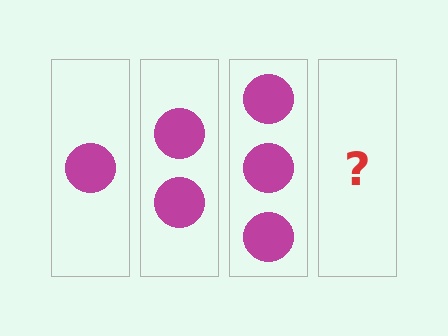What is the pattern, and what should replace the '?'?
The pattern is that each step adds one more circle. The '?' should be 4 circles.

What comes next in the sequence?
The next element should be 4 circles.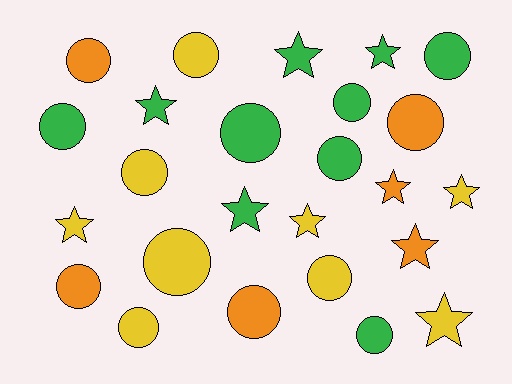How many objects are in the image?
There are 25 objects.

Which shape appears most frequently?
Circle, with 15 objects.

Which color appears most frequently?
Green, with 10 objects.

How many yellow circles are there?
There are 5 yellow circles.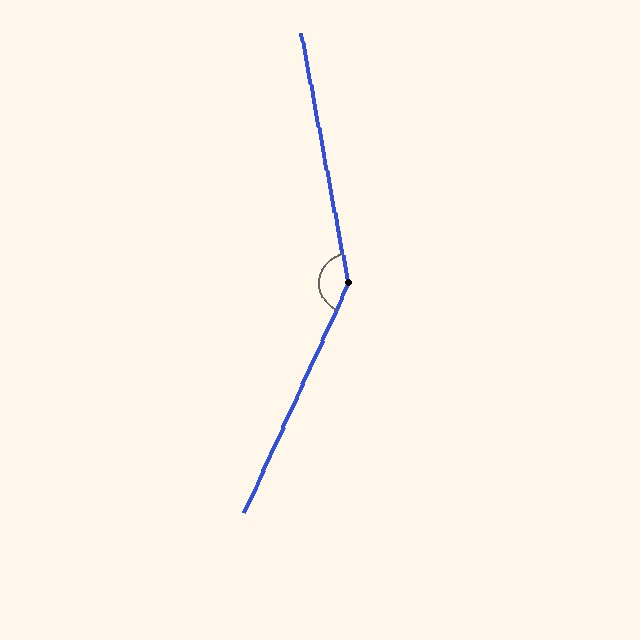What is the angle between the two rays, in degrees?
Approximately 145 degrees.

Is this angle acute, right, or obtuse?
It is obtuse.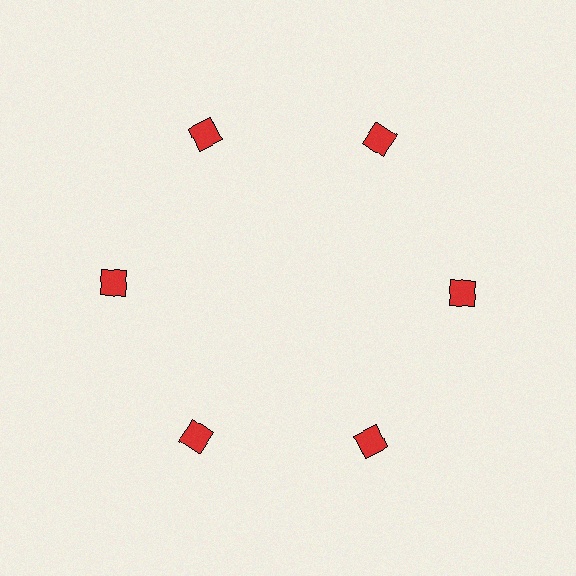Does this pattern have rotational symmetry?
Yes, this pattern has 6-fold rotational symmetry. It looks the same after rotating 60 degrees around the center.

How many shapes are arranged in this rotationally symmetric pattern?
There are 6 shapes, arranged in 6 groups of 1.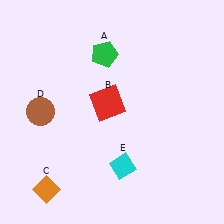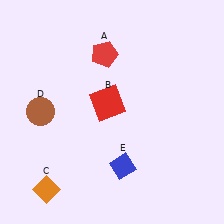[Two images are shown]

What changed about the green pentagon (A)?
In Image 1, A is green. In Image 2, it changed to red.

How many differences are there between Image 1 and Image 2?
There are 2 differences between the two images.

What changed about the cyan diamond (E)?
In Image 1, E is cyan. In Image 2, it changed to blue.